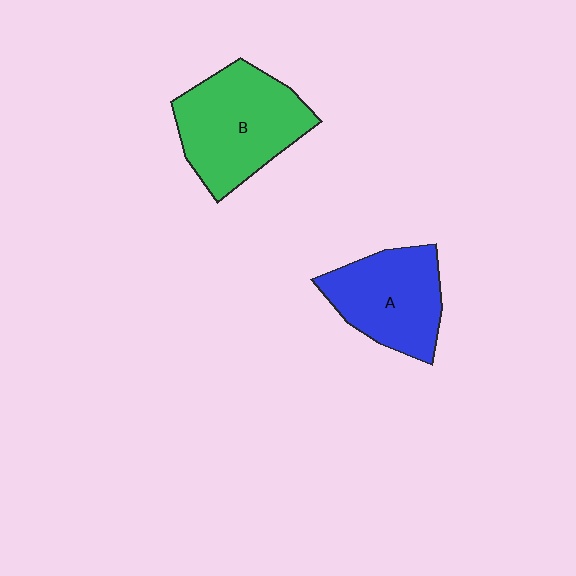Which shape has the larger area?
Shape B (green).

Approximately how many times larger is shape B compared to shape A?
Approximately 1.2 times.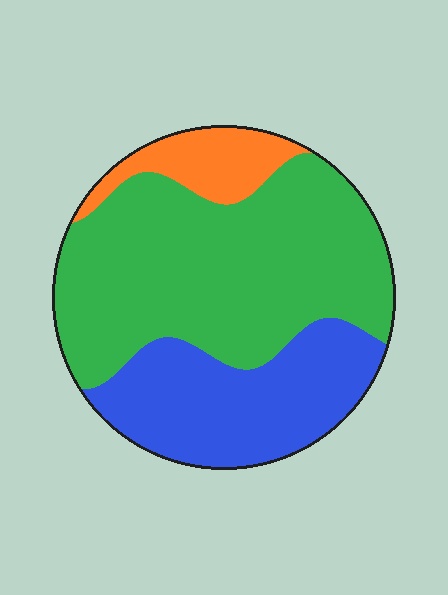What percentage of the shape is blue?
Blue takes up about one third (1/3) of the shape.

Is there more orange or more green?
Green.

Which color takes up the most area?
Green, at roughly 60%.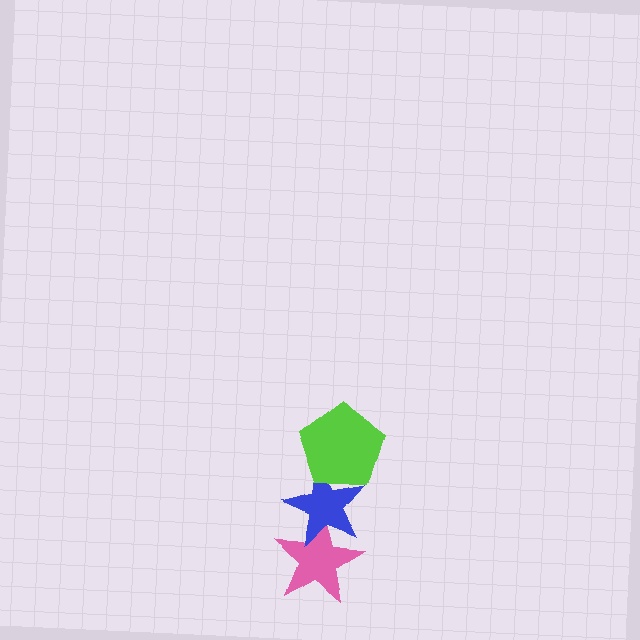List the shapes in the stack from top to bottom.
From top to bottom: the lime pentagon, the blue star, the pink star.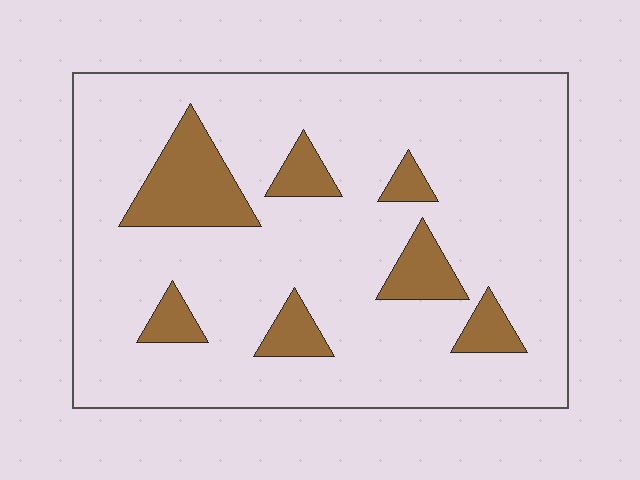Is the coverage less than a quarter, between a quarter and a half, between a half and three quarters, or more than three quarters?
Less than a quarter.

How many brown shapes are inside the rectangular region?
7.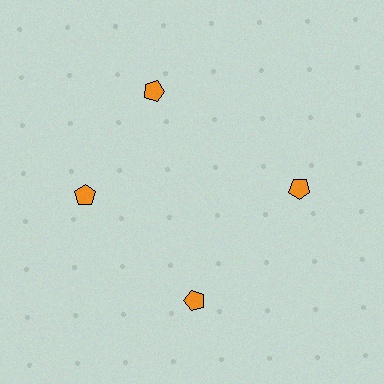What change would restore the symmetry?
The symmetry would be restored by rotating it back into even spacing with its neighbors so that all 4 pentagons sit at equal angles and equal distance from the center.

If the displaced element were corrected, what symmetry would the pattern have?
It would have 4-fold rotational symmetry — the pattern would map onto itself every 90 degrees.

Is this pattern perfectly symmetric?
No. The 4 orange pentagons are arranged in a ring, but one element near the 12 o'clock position is rotated out of alignment along the ring, breaking the 4-fold rotational symmetry.